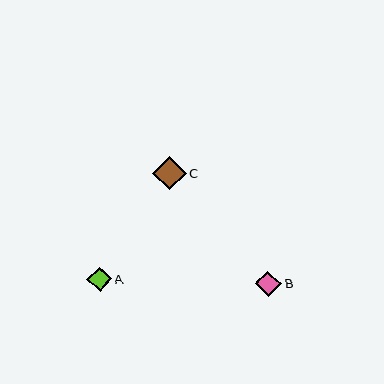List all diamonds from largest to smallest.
From largest to smallest: C, B, A.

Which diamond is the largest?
Diamond C is the largest with a size of approximately 33 pixels.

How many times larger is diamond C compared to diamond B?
Diamond C is approximately 1.3 times the size of diamond B.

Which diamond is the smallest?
Diamond A is the smallest with a size of approximately 25 pixels.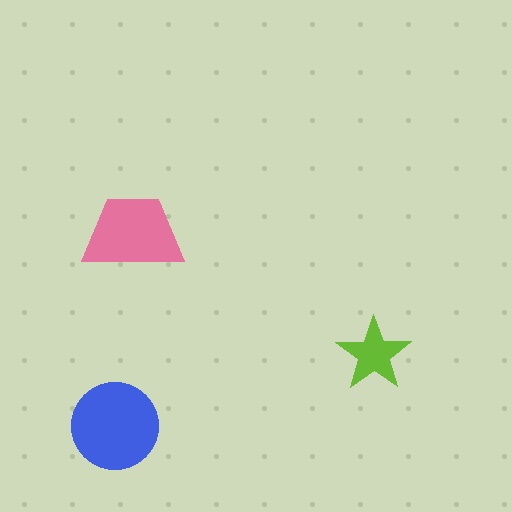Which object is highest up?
The pink trapezoid is topmost.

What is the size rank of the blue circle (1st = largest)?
1st.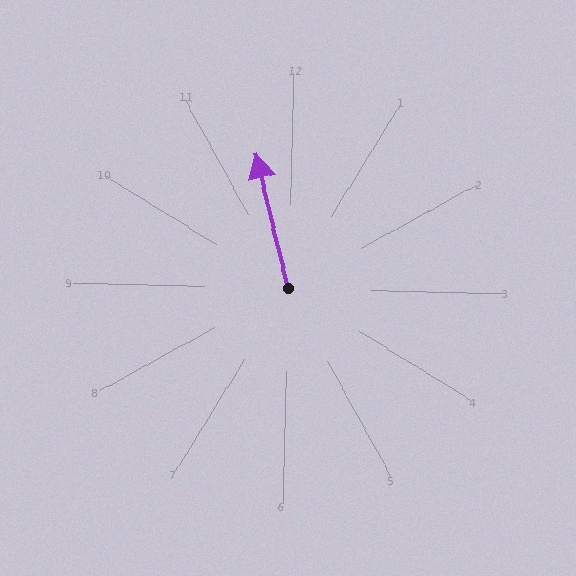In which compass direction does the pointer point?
North.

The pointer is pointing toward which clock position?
Roughly 12 o'clock.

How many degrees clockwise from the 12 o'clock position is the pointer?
Approximately 345 degrees.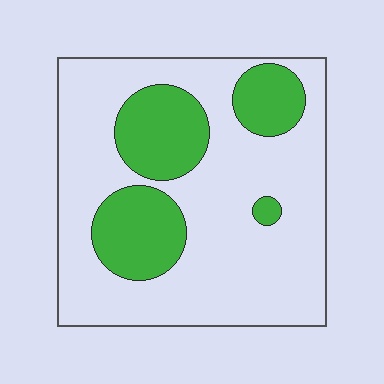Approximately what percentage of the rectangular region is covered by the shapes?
Approximately 25%.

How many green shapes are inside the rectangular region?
4.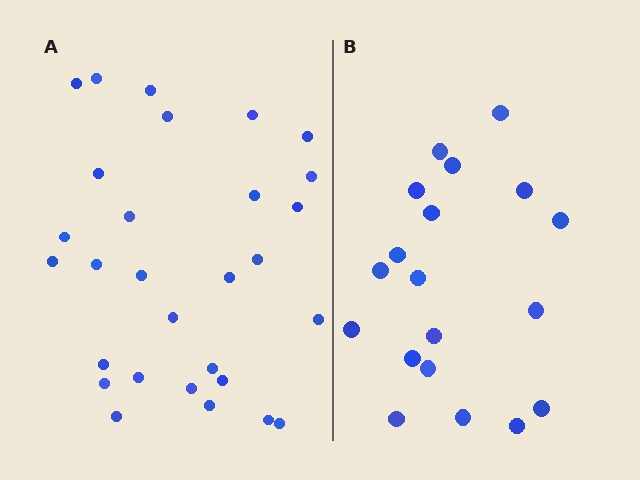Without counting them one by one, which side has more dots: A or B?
Region A (the left region) has more dots.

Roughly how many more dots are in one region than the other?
Region A has roughly 10 or so more dots than region B.